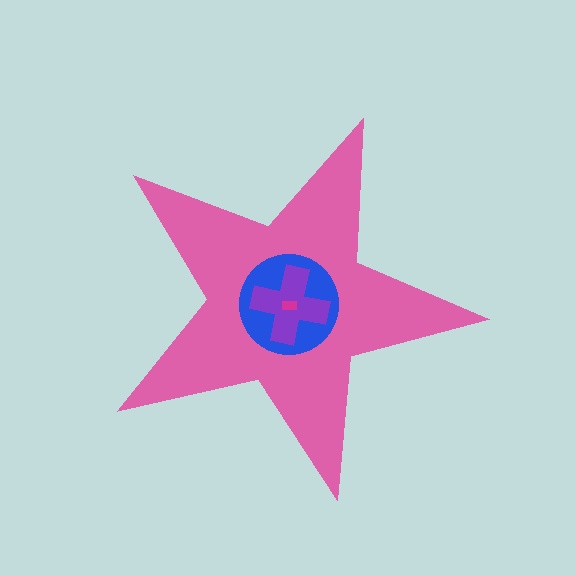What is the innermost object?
The magenta rectangle.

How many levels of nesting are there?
4.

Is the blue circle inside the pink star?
Yes.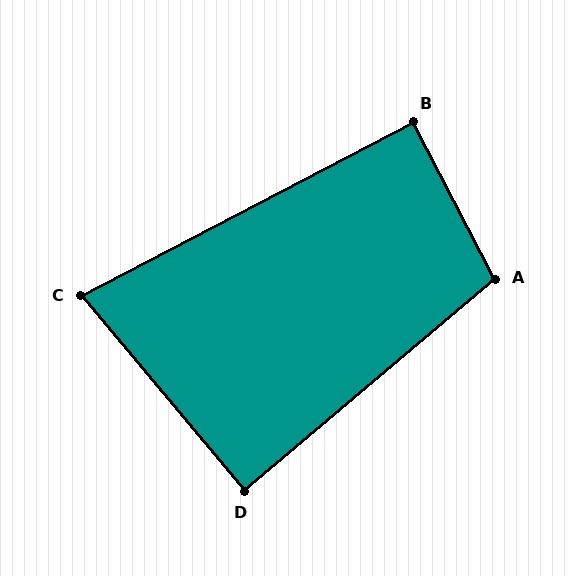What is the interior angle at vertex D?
Approximately 90 degrees (approximately right).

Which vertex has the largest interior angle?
A, at approximately 102 degrees.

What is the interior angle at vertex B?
Approximately 90 degrees (approximately right).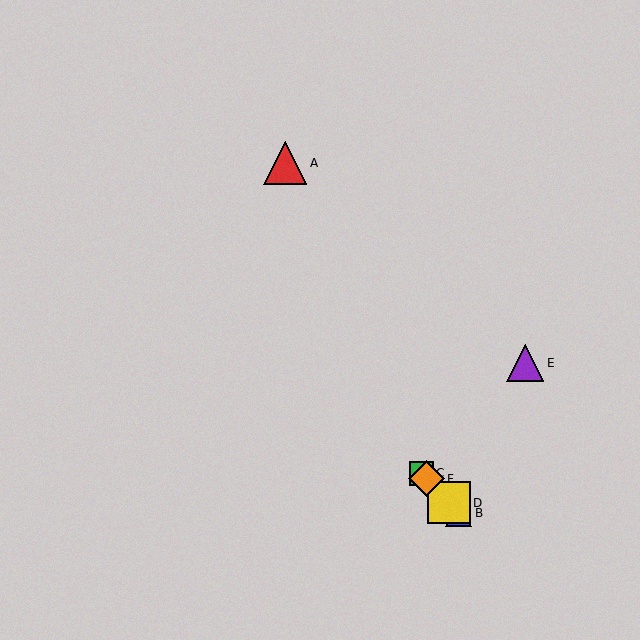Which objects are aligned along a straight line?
Objects B, C, D, F are aligned along a straight line.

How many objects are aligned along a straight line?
4 objects (B, C, D, F) are aligned along a straight line.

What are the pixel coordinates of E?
Object E is at (525, 363).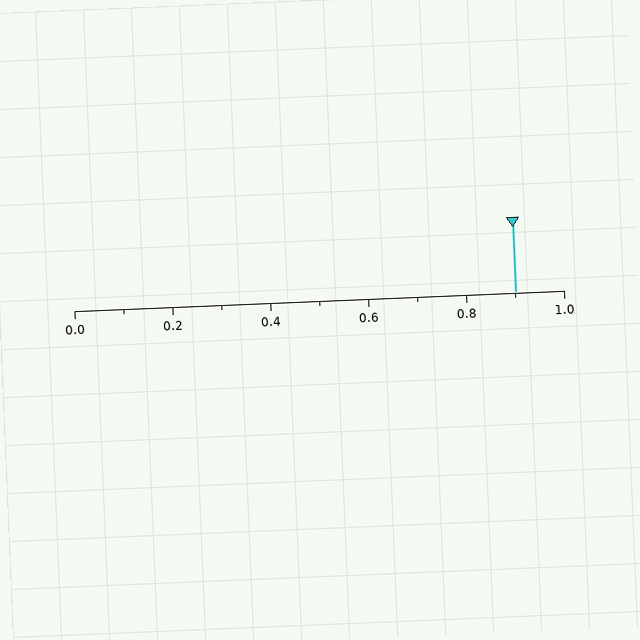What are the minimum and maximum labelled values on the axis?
The axis runs from 0.0 to 1.0.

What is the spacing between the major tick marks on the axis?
The major ticks are spaced 0.2 apart.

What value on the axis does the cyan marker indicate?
The marker indicates approximately 0.9.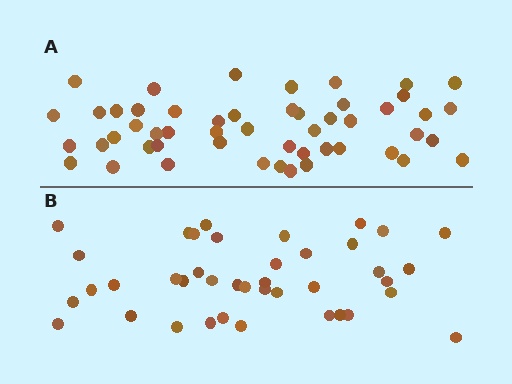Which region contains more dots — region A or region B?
Region A (the top region) has more dots.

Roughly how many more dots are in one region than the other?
Region A has roughly 12 or so more dots than region B.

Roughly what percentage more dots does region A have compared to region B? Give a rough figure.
About 30% more.